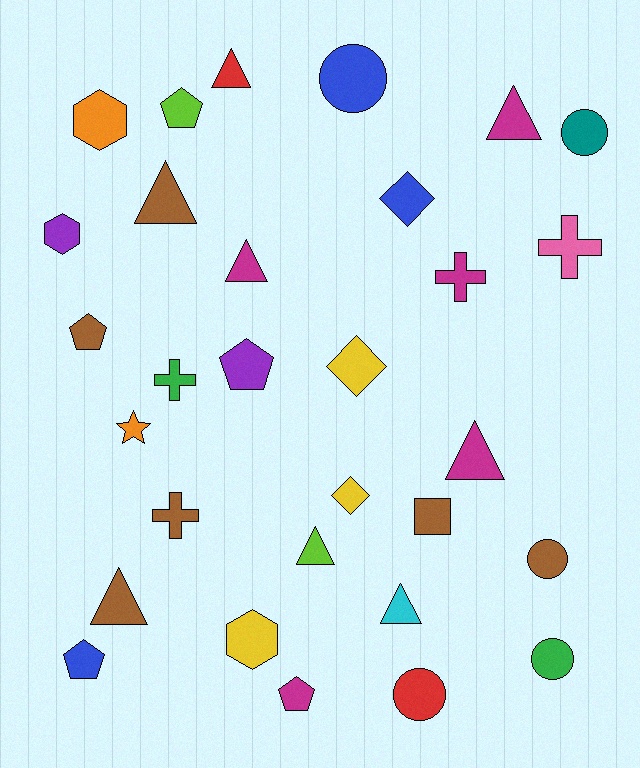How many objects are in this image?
There are 30 objects.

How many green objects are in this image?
There are 2 green objects.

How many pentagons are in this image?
There are 5 pentagons.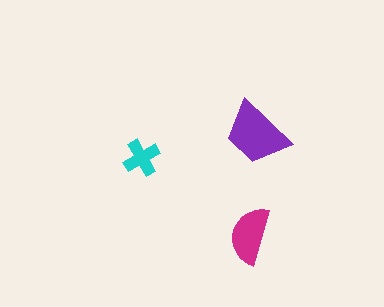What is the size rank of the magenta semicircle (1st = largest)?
2nd.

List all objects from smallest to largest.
The cyan cross, the magenta semicircle, the purple trapezoid.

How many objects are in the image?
There are 3 objects in the image.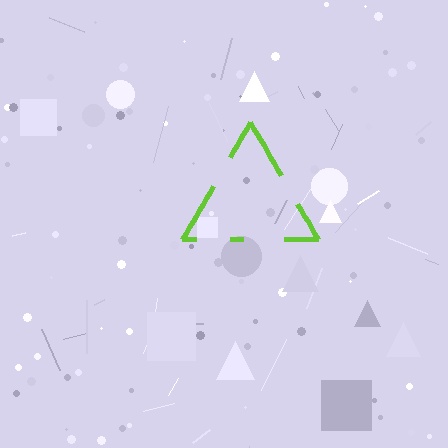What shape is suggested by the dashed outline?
The dashed outline suggests a triangle.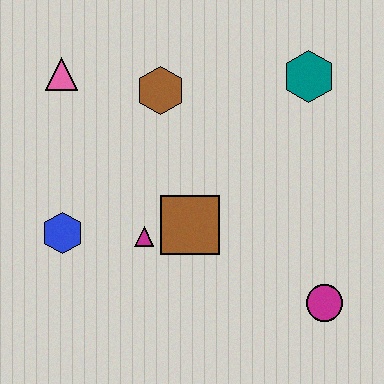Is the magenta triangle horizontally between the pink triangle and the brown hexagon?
Yes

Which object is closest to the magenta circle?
The brown square is closest to the magenta circle.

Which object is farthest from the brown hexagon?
The magenta circle is farthest from the brown hexagon.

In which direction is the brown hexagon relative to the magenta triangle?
The brown hexagon is above the magenta triangle.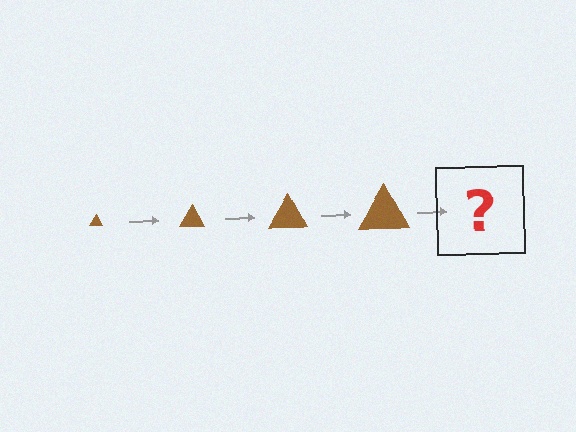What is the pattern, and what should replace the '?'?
The pattern is that the triangle gets progressively larger each step. The '?' should be a brown triangle, larger than the previous one.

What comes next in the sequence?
The next element should be a brown triangle, larger than the previous one.